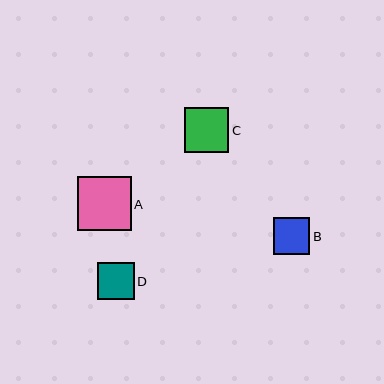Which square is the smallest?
Square B is the smallest with a size of approximately 36 pixels.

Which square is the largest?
Square A is the largest with a size of approximately 54 pixels.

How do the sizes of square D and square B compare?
Square D and square B are approximately the same size.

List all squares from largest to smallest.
From largest to smallest: A, C, D, B.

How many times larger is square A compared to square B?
Square A is approximately 1.5 times the size of square B.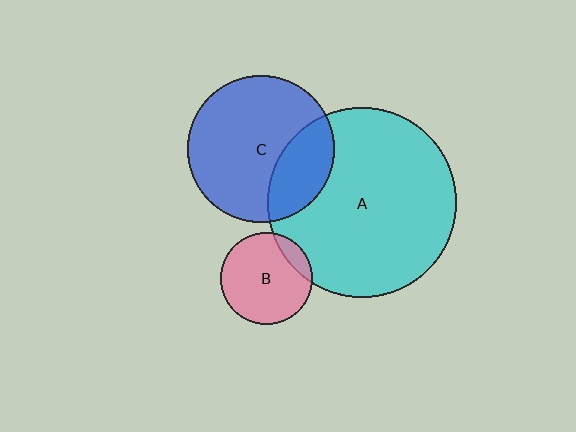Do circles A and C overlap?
Yes.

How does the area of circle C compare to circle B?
Approximately 2.6 times.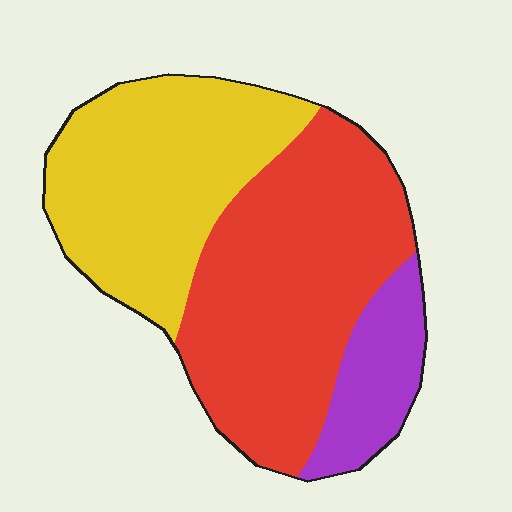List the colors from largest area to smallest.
From largest to smallest: red, yellow, purple.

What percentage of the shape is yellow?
Yellow covers around 40% of the shape.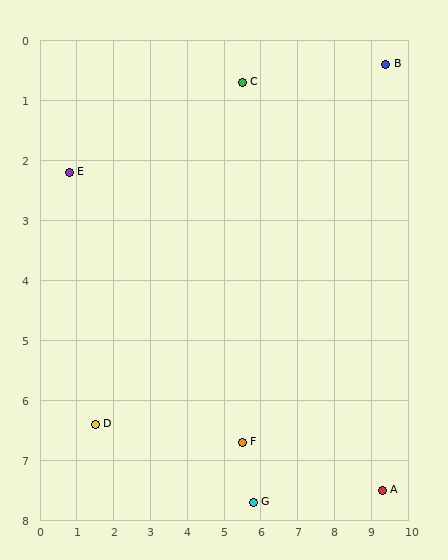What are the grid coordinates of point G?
Point G is at approximately (5.8, 7.7).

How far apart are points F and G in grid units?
Points F and G are about 1.0 grid units apart.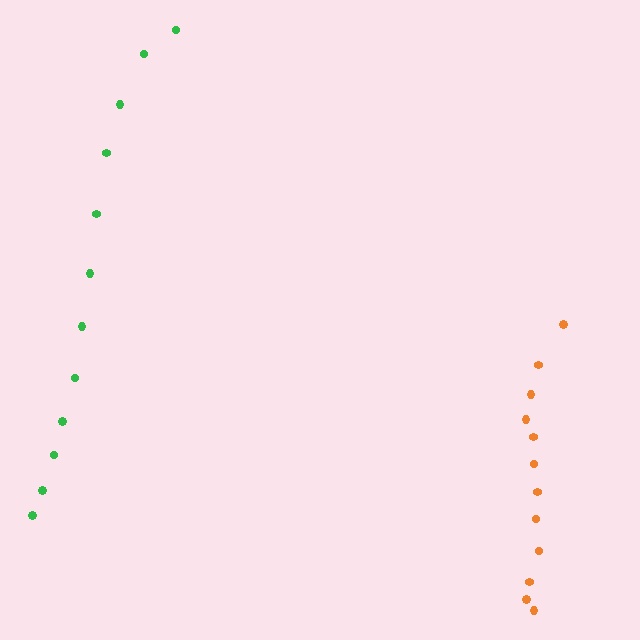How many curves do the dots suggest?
There are 2 distinct paths.